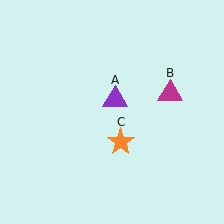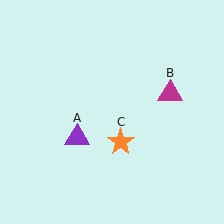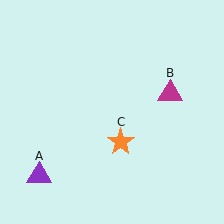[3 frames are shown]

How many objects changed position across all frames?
1 object changed position: purple triangle (object A).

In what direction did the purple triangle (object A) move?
The purple triangle (object A) moved down and to the left.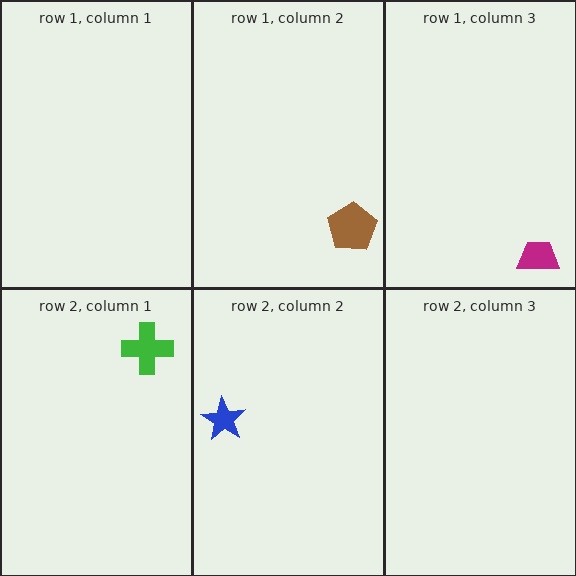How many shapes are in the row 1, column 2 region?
1.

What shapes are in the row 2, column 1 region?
The green cross.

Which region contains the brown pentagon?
The row 1, column 2 region.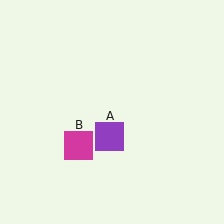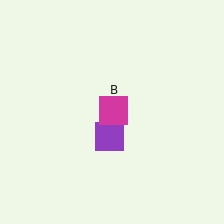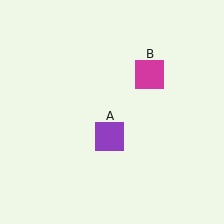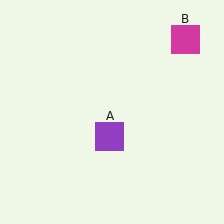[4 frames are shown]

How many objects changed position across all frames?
1 object changed position: magenta square (object B).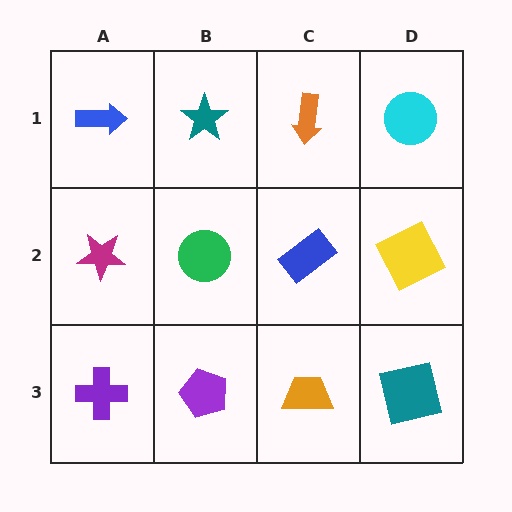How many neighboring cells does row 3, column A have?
2.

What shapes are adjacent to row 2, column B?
A teal star (row 1, column B), a purple pentagon (row 3, column B), a magenta star (row 2, column A), a blue rectangle (row 2, column C).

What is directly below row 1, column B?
A green circle.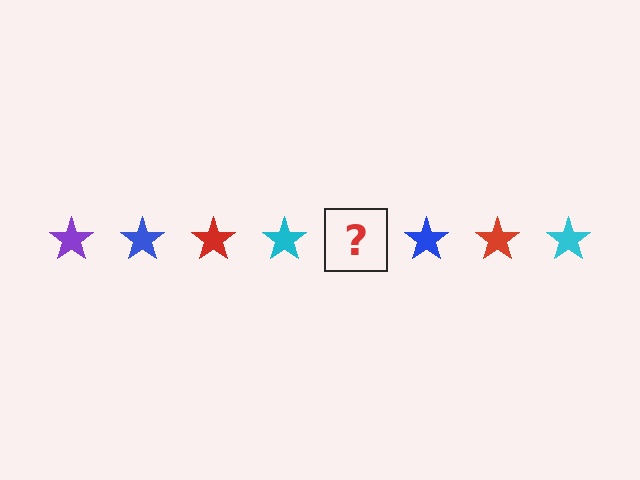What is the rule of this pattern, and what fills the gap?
The rule is that the pattern cycles through purple, blue, red, cyan stars. The gap should be filled with a purple star.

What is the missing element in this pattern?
The missing element is a purple star.